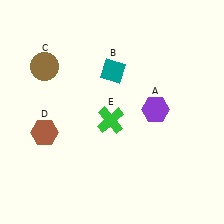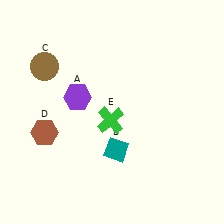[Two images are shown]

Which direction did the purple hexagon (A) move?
The purple hexagon (A) moved left.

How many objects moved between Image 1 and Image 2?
2 objects moved between the two images.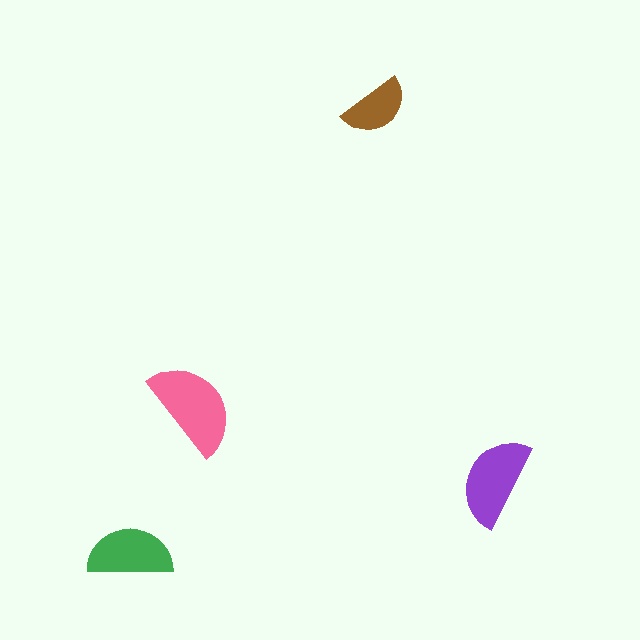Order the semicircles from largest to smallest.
the pink one, the purple one, the green one, the brown one.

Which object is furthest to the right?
The purple semicircle is rightmost.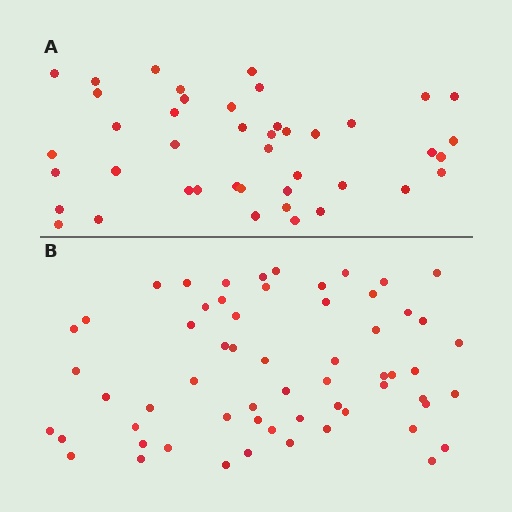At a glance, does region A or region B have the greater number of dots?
Region B (the bottom region) has more dots.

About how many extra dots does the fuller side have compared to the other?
Region B has approximately 15 more dots than region A.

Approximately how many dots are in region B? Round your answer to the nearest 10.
About 60 dots.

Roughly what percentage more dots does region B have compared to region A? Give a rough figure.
About 40% more.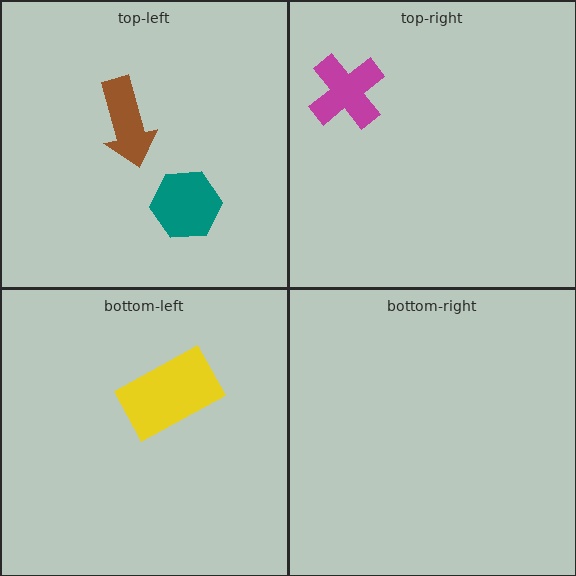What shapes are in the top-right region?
The magenta cross.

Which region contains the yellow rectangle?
The bottom-left region.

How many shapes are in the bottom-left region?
1.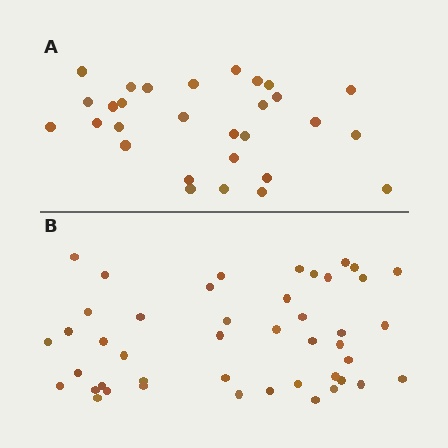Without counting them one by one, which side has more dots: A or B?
Region B (the bottom region) has more dots.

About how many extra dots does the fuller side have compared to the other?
Region B has approximately 15 more dots than region A.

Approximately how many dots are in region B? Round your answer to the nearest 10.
About 40 dots. (The exact count is 45, which rounds to 40.)